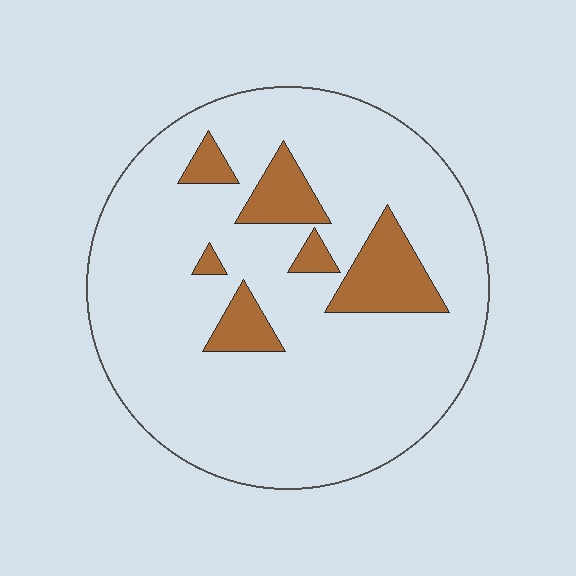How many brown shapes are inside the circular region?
6.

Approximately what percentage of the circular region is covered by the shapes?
Approximately 15%.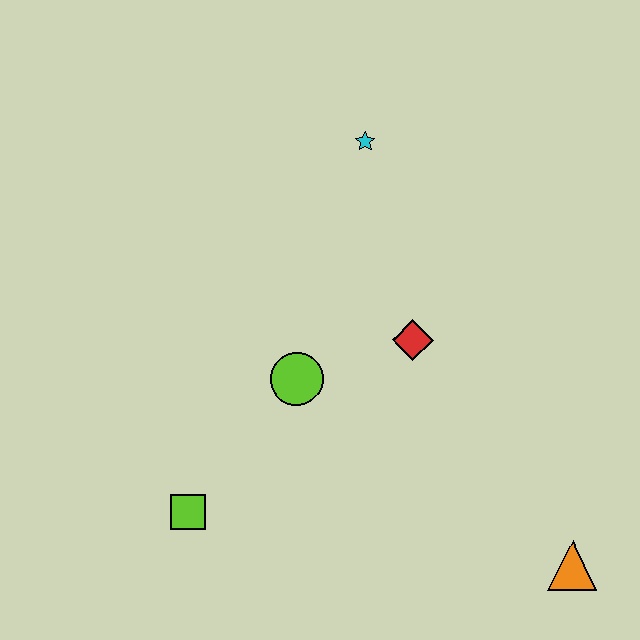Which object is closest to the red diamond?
The lime circle is closest to the red diamond.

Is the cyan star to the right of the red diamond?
No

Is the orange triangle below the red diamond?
Yes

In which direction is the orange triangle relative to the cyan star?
The orange triangle is below the cyan star.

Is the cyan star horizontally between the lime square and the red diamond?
Yes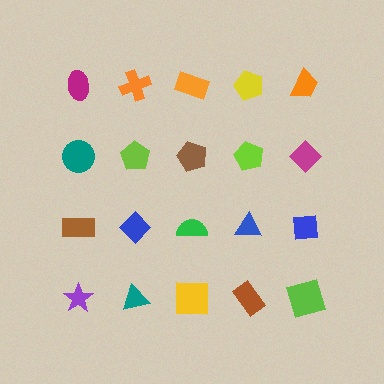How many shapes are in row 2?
5 shapes.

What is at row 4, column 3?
A yellow square.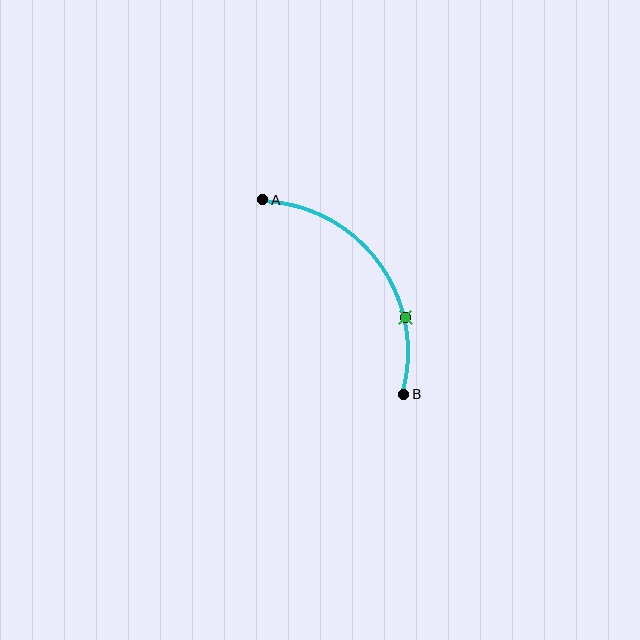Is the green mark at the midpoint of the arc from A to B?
No. The green mark lies on the arc but is closer to endpoint B. The arc midpoint would be at the point on the curve equidistant along the arc from both A and B.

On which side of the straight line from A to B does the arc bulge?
The arc bulges above and to the right of the straight line connecting A and B.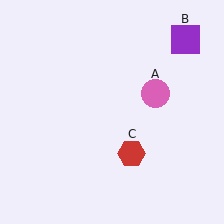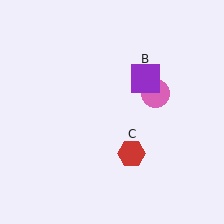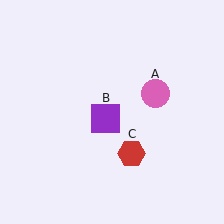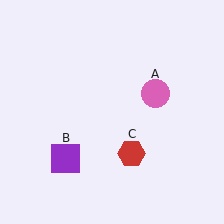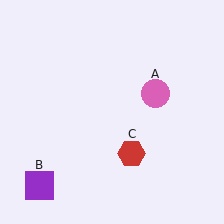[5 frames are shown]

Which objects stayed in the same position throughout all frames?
Pink circle (object A) and red hexagon (object C) remained stationary.